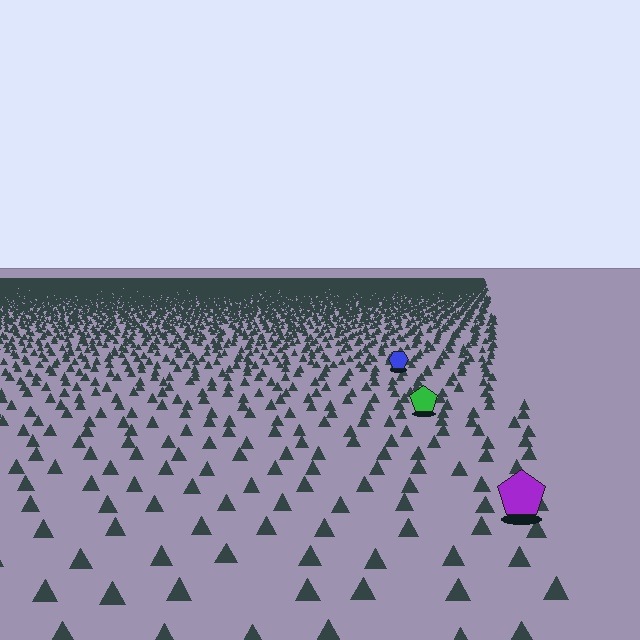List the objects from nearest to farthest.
From nearest to farthest: the purple pentagon, the green pentagon, the blue hexagon.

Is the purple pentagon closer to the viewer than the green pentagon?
Yes. The purple pentagon is closer — you can tell from the texture gradient: the ground texture is coarser near it.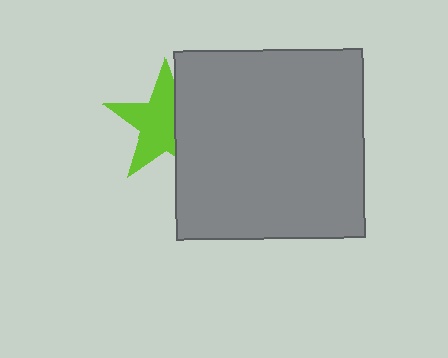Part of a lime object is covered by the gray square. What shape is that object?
It is a star.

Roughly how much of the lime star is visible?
About half of it is visible (roughly 64%).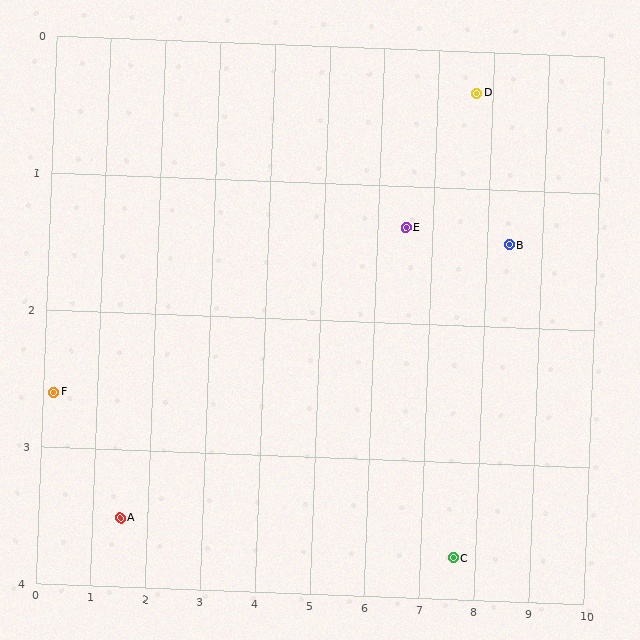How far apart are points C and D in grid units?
Points C and D are about 3.4 grid units apart.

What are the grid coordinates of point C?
Point C is at approximately (7.6, 3.7).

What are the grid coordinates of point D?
Point D is at approximately (7.7, 0.3).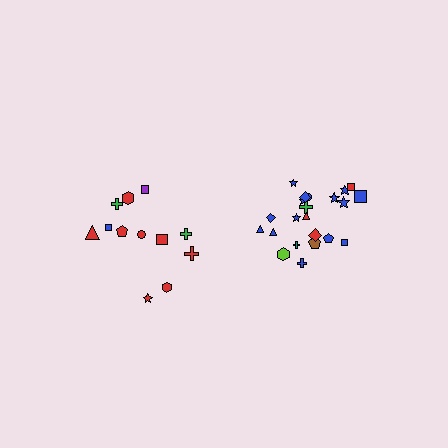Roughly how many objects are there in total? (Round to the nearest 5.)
Roughly 35 objects in total.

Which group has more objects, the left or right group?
The right group.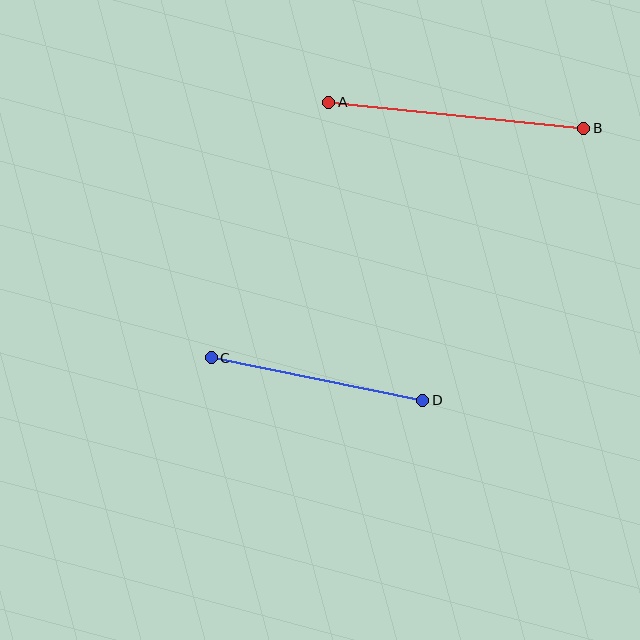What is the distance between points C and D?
The distance is approximately 216 pixels.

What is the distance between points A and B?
The distance is approximately 256 pixels.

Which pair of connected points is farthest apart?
Points A and B are farthest apart.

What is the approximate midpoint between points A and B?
The midpoint is at approximately (456, 115) pixels.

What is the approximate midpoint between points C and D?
The midpoint is at approximately (317, 379) pixels.